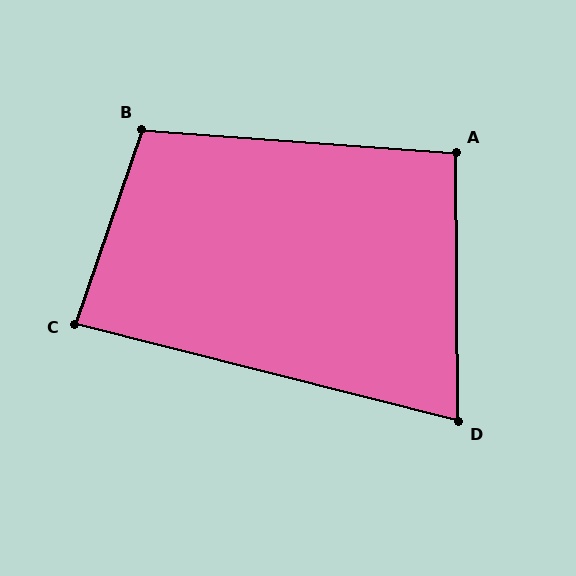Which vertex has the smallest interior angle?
D, at approximately 75 degrees.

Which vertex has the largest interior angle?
B, at approximately 105 degrees.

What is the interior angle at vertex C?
Approximately 85 degrees (approximately right).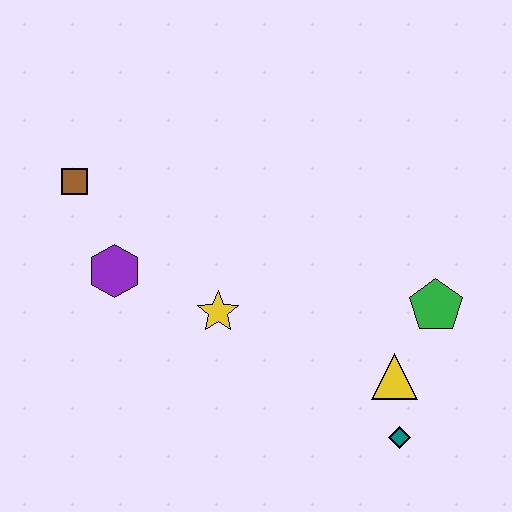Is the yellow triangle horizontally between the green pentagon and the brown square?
Yes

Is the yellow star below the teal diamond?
No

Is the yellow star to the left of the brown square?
No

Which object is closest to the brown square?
The purple hexagon is closest to the brown square.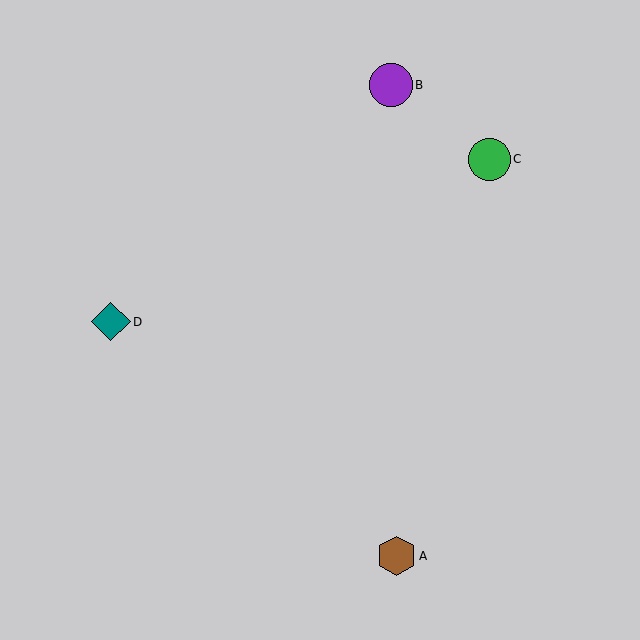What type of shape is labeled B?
Shape B is a purple circle.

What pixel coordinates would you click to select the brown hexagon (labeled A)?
Click at (397, 556) to select the brown hexagon A.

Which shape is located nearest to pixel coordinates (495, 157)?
The green circle (labeled C) at (489, 159) is nearest to that location.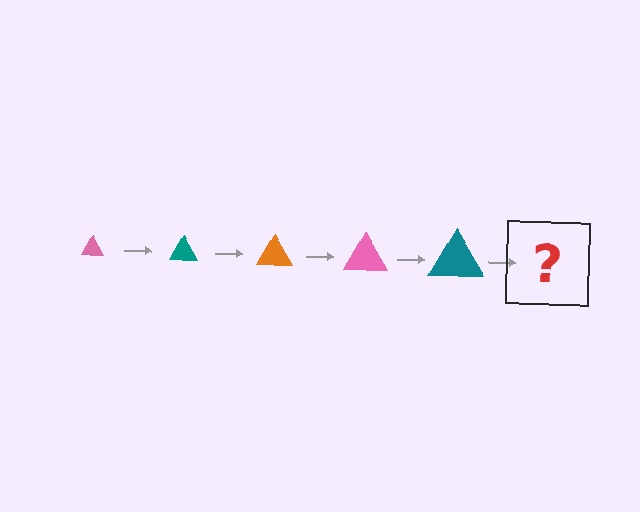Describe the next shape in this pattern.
It should be an orange triangle, larger than the previous one.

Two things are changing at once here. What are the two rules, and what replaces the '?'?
The two rules are that the triangle grows larger each step and the color cycles through pink, teal, and orange. The '?' should be an orange triangle, larger than the previous one.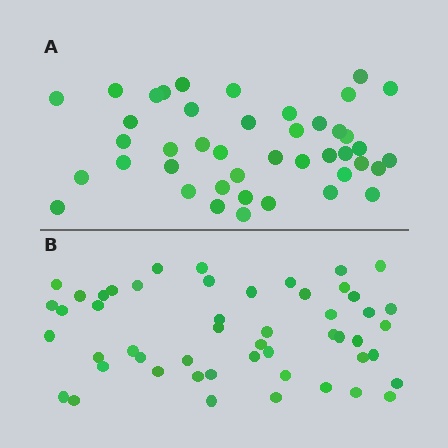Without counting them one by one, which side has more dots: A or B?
Region B (the bottom region) has more dots.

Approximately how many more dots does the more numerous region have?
Region B has roughly 8 or so more dots than region A.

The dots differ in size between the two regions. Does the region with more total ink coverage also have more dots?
No. Region A has more total ink coverage because its dots are larger, but region B actually contains more individual dots. Total area can be misleading — the number of items is what matters here.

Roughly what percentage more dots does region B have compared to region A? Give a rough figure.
About 20% more.